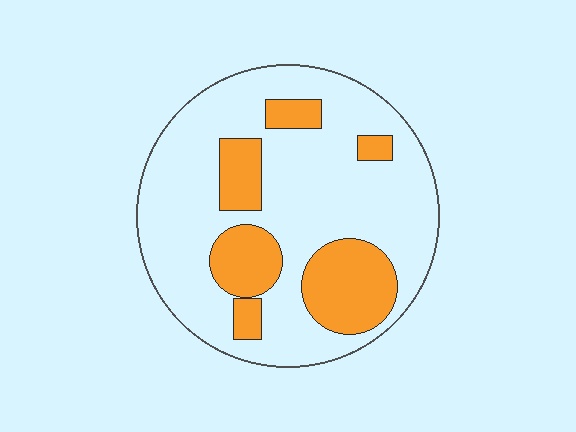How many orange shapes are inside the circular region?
6.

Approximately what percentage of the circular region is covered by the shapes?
Approximately 25%.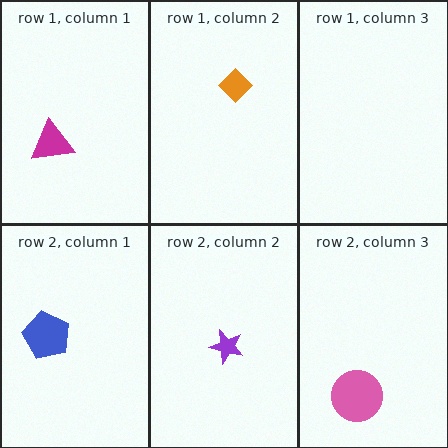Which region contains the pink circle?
The row 2, column 3 region.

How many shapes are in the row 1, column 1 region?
1.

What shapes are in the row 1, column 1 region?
The magenta triangle.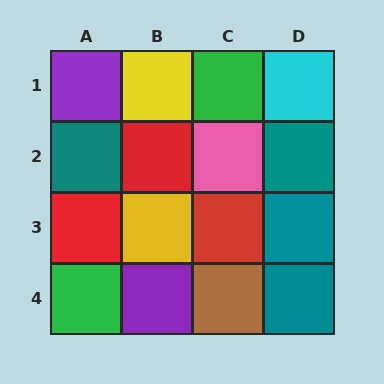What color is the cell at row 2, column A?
Teal.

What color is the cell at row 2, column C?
Pink.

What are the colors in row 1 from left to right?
Purple, yellow, green, cyan.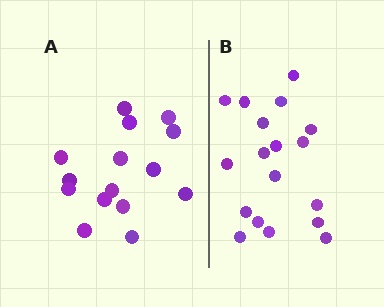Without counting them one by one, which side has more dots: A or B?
Region B (the right region) has more dots.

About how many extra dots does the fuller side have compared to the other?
Region B has just a few more — roughly 2 or 3 more dots than region A.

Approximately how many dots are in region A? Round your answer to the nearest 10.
About 20 dots. (The exact count is 15, which rounds to 20.)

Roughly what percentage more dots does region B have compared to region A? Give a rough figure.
About 20% more.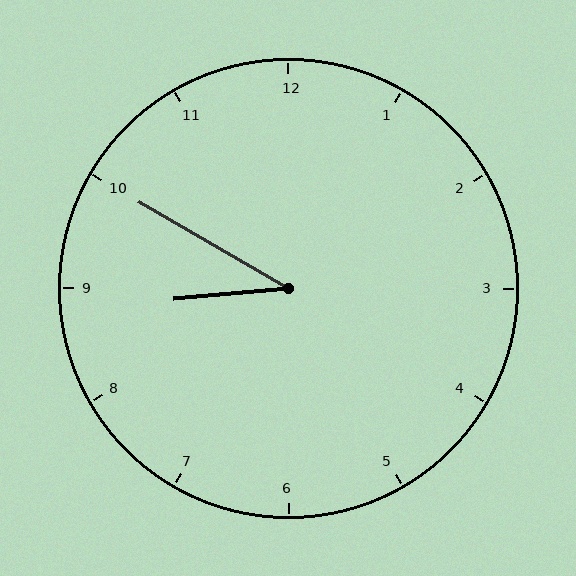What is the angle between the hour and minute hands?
Approximately 35 degrees.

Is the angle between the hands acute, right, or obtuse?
It is acute.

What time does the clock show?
8:50.